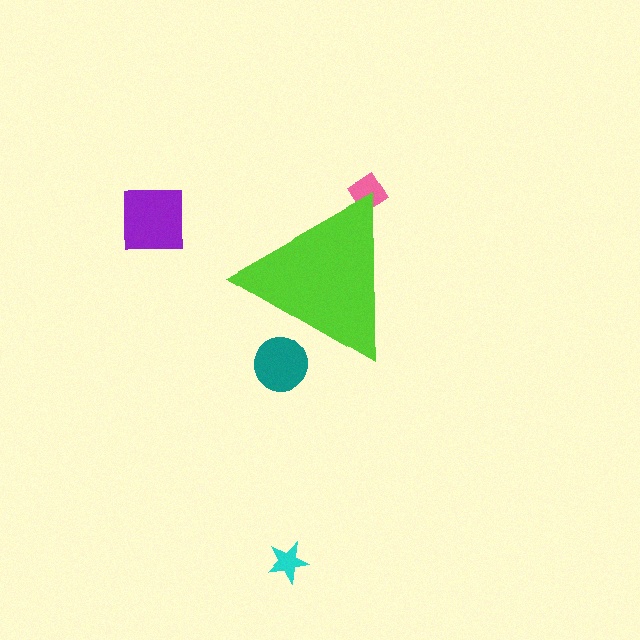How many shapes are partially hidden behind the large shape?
2 shapes are partially hidden.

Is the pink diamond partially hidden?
Yes, the pink diamond is partially hidden behind the lime triangle.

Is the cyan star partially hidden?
No, the cyan star is fully visible.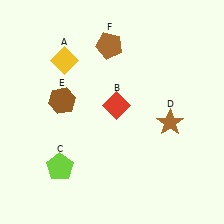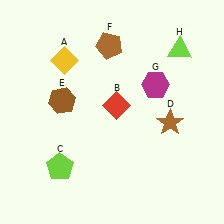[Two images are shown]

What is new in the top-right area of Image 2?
A lime triangle (H) was added in the top-right area of Image 2.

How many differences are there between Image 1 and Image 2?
There are 2 differences between the two images.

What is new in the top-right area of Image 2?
A magenta hexagon (G) was added in the top-right area of Image 2.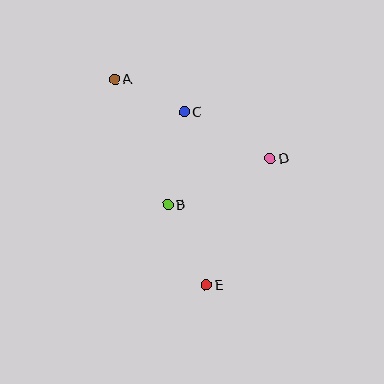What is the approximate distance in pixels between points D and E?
The distance between D and E is approximately 142 pixels.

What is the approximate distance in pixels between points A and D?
The distance between A and D is approximately 175 pixels.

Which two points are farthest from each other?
Points A and E are farthest from each other.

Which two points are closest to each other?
Points A and C are closest to each other.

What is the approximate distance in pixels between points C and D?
The distance between C and D is approximately 98 pixels.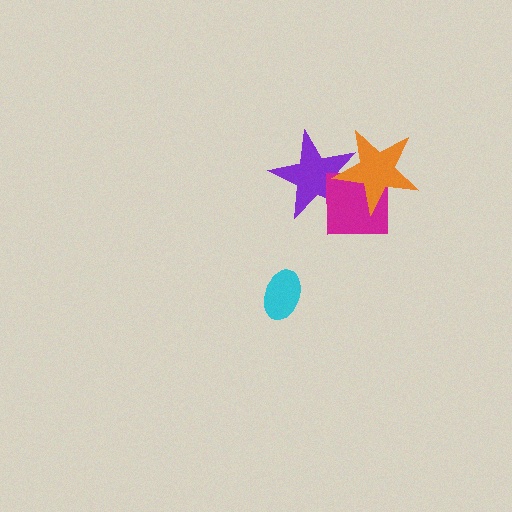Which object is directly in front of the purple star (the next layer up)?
The magenta square is directly in front of the purple star.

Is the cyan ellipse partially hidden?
No, no other shape covers it.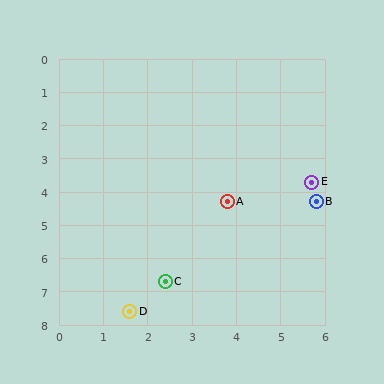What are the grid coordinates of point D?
Point D is at approximately (1.6, 7.6).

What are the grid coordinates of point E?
Point E is at approximately (5.7, 3.7).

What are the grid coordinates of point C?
Point C is at approximately (2.4, 6.7).